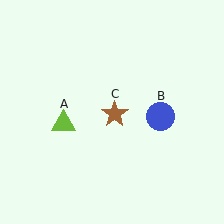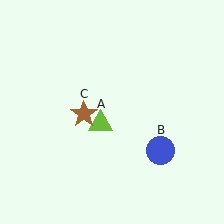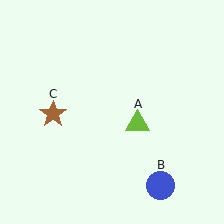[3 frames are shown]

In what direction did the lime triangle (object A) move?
The lime triangle (object A) moved right.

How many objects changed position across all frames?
3 objects changed position: lime triangle (object A), blue circle (object B), brown star (object C).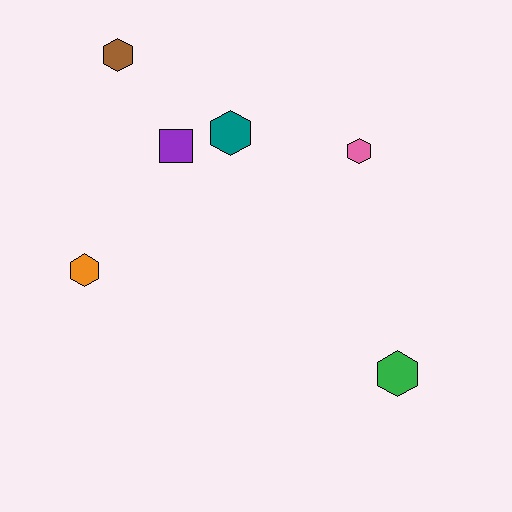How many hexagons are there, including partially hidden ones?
There are 5 hexagons.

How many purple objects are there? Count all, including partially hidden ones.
There is 1 purple object.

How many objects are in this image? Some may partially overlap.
There are 6 objects.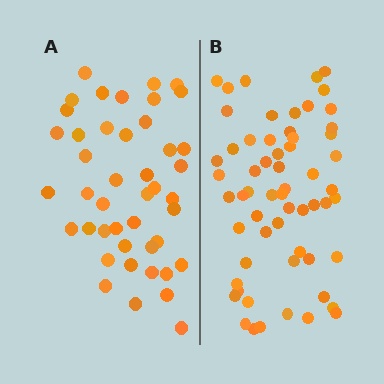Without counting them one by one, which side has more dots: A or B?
Region B (the right region) has more dots.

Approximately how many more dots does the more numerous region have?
Region B has approximately 15 more dots than region A.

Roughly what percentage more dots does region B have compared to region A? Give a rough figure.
About 35% more.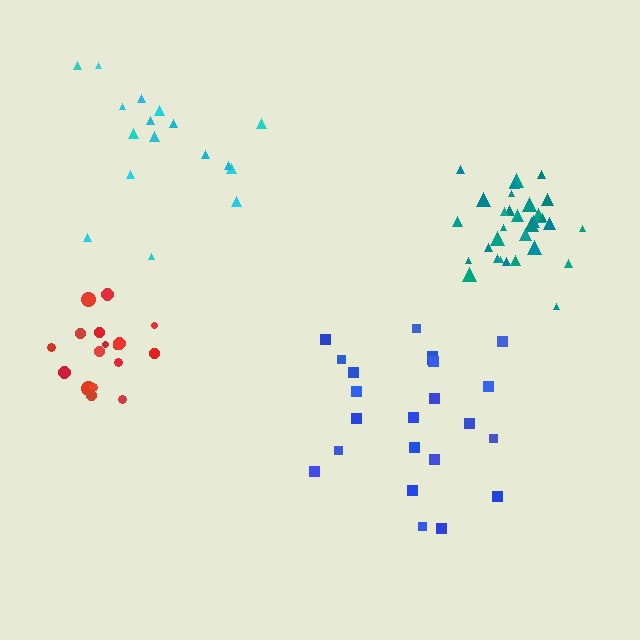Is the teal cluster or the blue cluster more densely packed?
Teal.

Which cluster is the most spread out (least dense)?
Cyan.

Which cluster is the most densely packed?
Teal.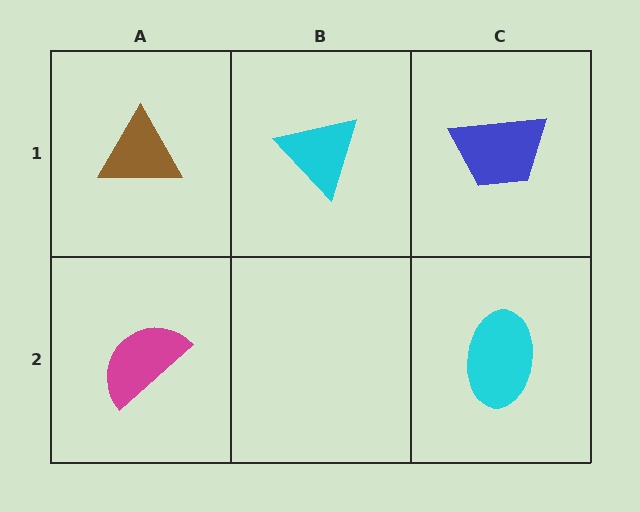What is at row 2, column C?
A cyan ellipse.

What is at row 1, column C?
A blue trapezoid.